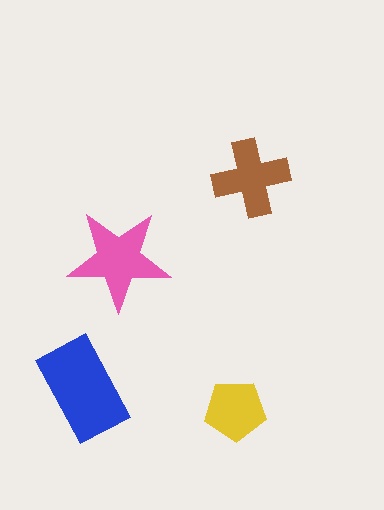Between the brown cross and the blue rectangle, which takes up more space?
The blue rectangle.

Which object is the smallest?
The yellow pentagon.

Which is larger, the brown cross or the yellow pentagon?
The brown cross.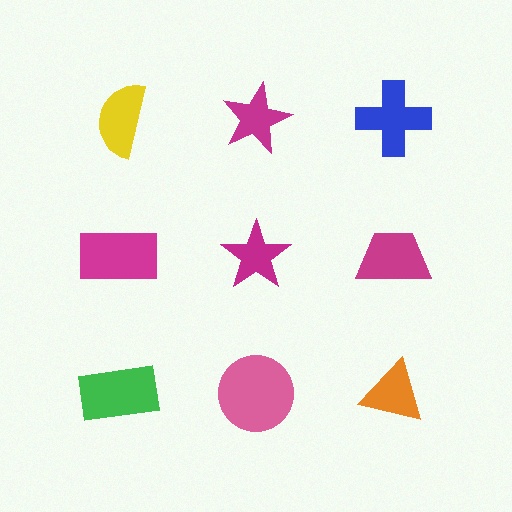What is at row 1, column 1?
A yellow semicircle.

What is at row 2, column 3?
A magenta trapezoid.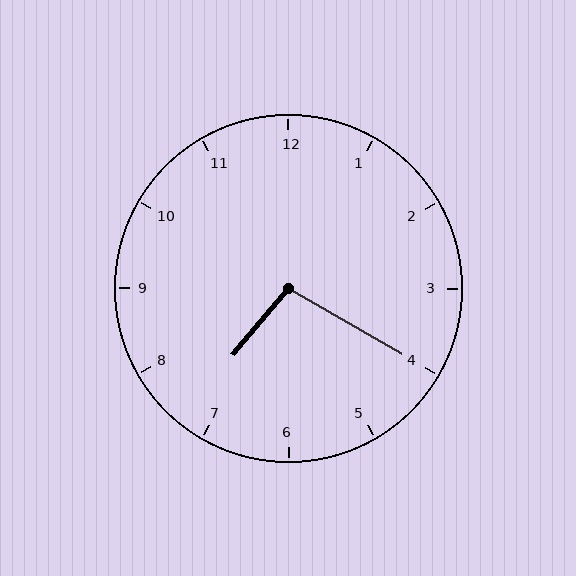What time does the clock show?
7:20.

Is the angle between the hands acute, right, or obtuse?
It is obtuse.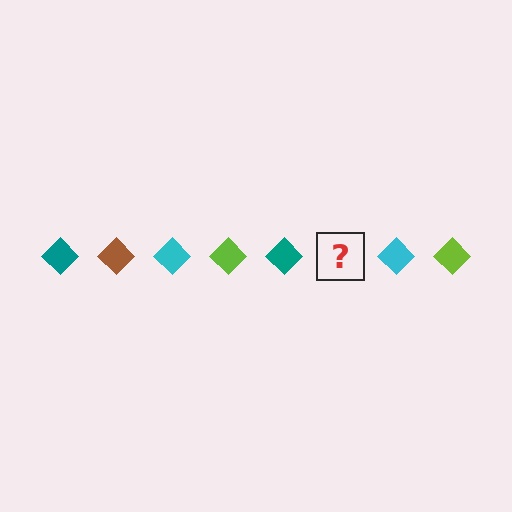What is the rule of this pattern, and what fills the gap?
The rule is that the pattern cycles through teal, brown, cyan, lime diamonds. The gap should be filled with a brown diamond.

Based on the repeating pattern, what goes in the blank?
The blank should be a brown diamond.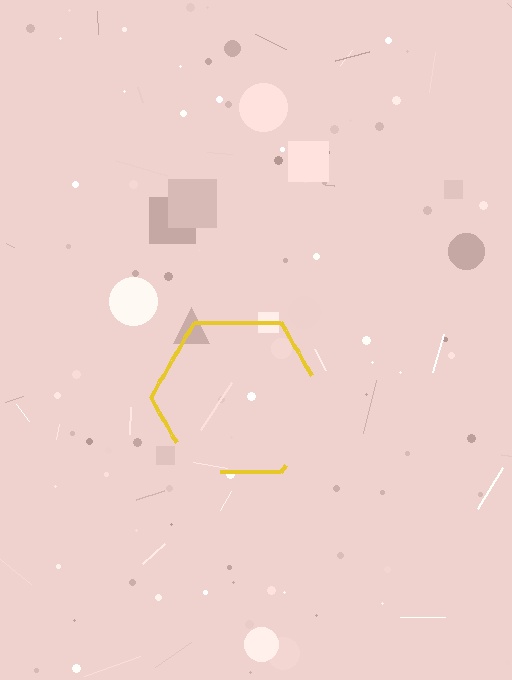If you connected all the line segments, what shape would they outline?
They would outline a hexagon.